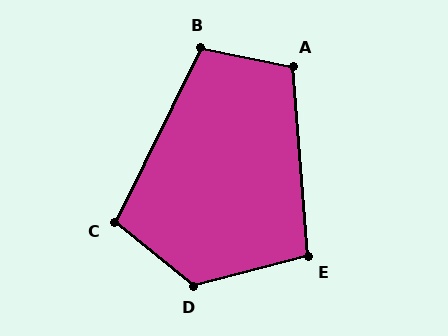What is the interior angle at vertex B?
Approximately 105 degrees (obtuse).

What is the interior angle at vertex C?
Approximately 103 degrees (obtuse).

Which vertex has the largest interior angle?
D, at approximately 126 degrees.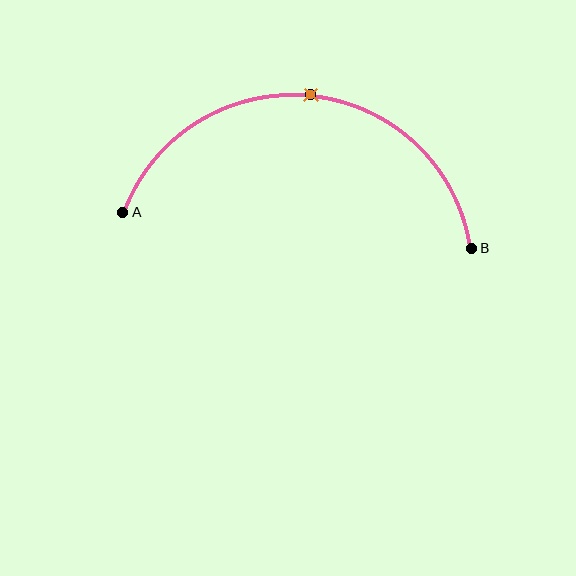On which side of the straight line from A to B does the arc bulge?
The arc bulges above the straight line connecting A and B.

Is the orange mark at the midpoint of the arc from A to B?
Yes. The orange mark lies on the arc at equal arc-length from both A and B — it is the arc midpoint.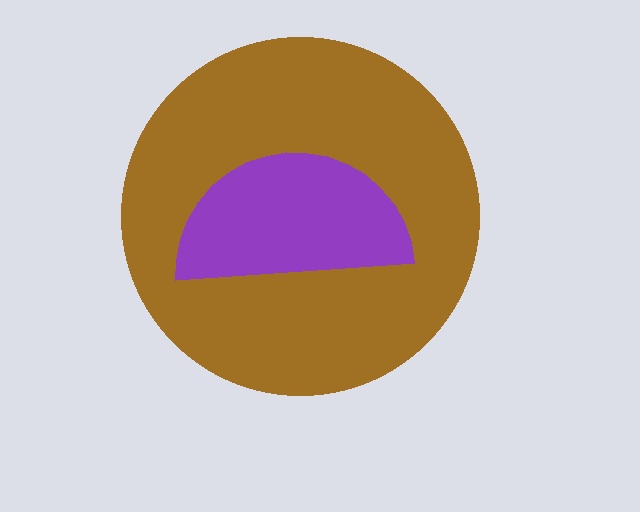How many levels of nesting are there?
2.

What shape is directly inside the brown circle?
The purple semicircle.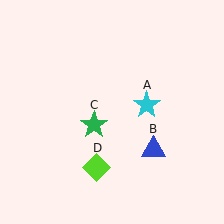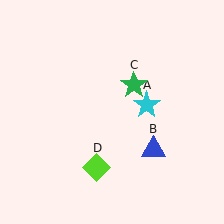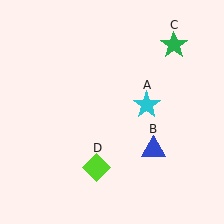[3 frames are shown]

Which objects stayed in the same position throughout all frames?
Cyan star (object A) and blue triangle (object B) and lime diamond (object D) remained stationary.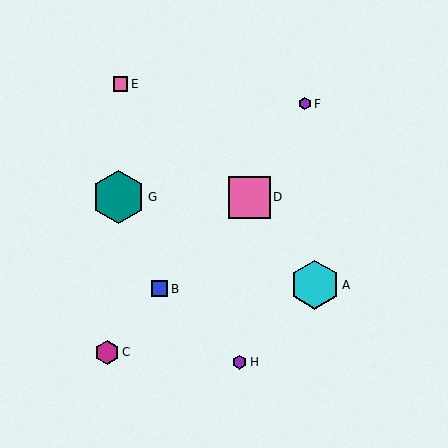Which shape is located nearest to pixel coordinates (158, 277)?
The blue square (labeled B) at (159, 289) is nearest to that location.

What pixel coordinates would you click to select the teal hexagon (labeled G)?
Click at (119, 197) to select the teal hexagon G.